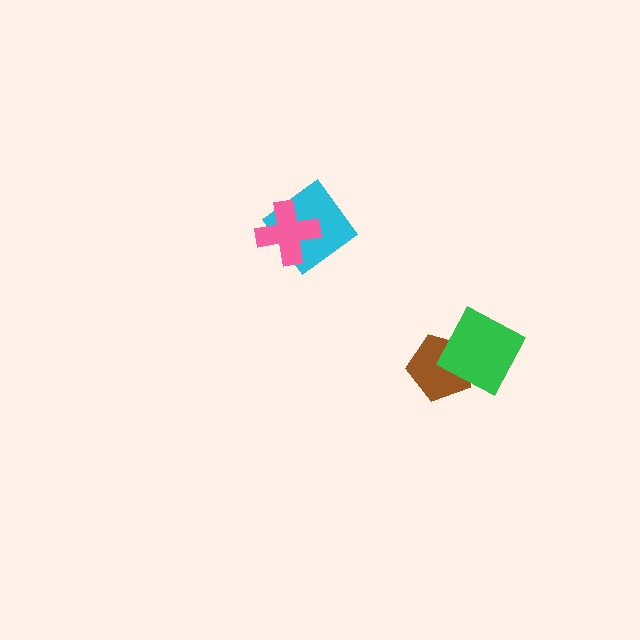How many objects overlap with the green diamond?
1 object overlaps with the green diamond.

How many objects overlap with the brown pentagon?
1 object overlaps with the brown pentagon.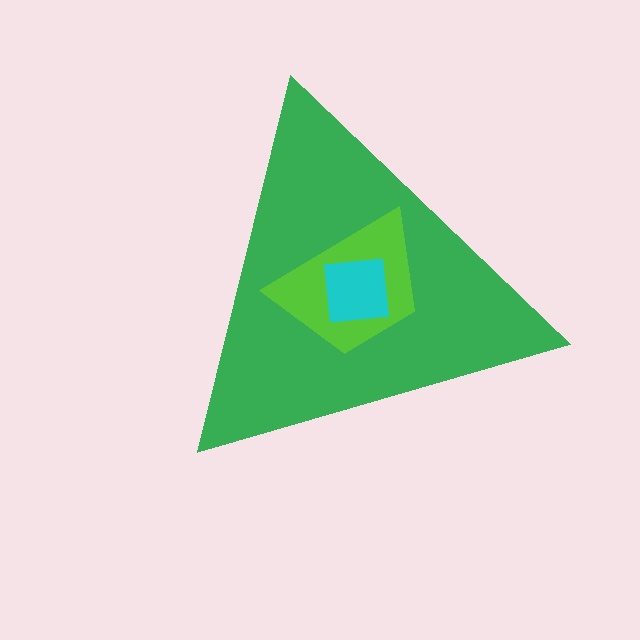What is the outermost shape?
The green triangle.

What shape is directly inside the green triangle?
The lime trapezoid.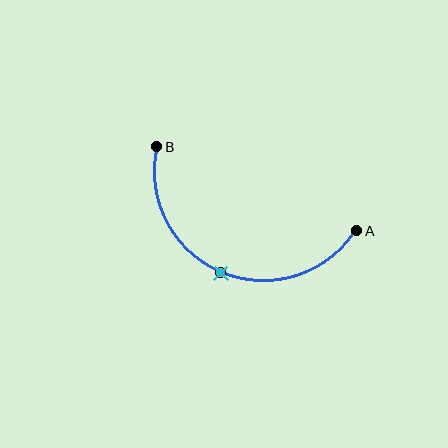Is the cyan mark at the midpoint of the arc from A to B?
Yes. The cyan mark lies on the arc at equal arc-length from both A and B — it is the arc midpoint.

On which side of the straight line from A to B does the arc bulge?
The arc bulges below the straight line connecting A and B.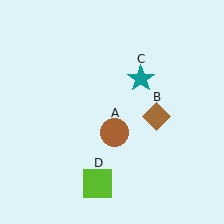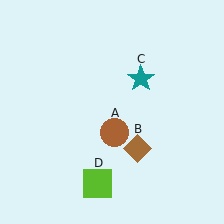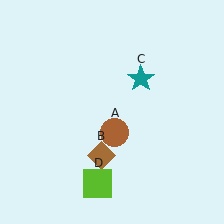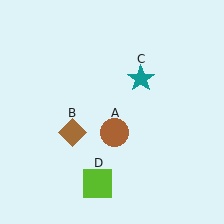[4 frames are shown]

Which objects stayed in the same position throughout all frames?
Brown circle (object A) and teal star (object C) and lime square (object D) remained stationary.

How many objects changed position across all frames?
1 object changed position: brown diamond (object B).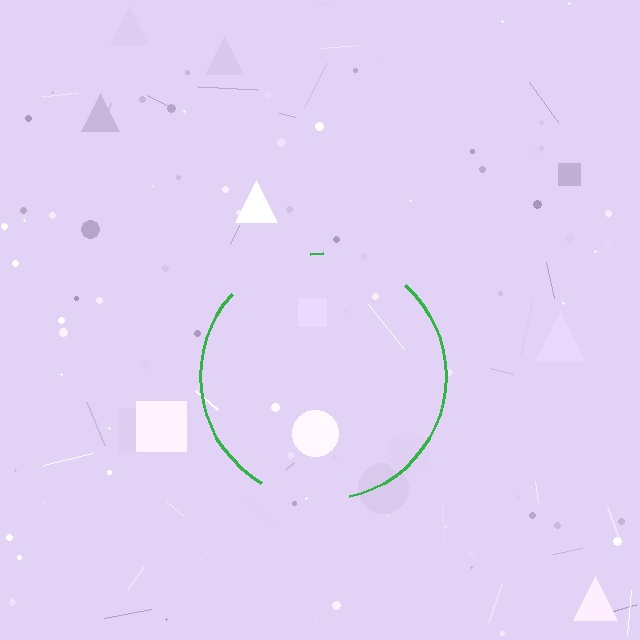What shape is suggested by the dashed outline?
The dashed outline suggests a circle.